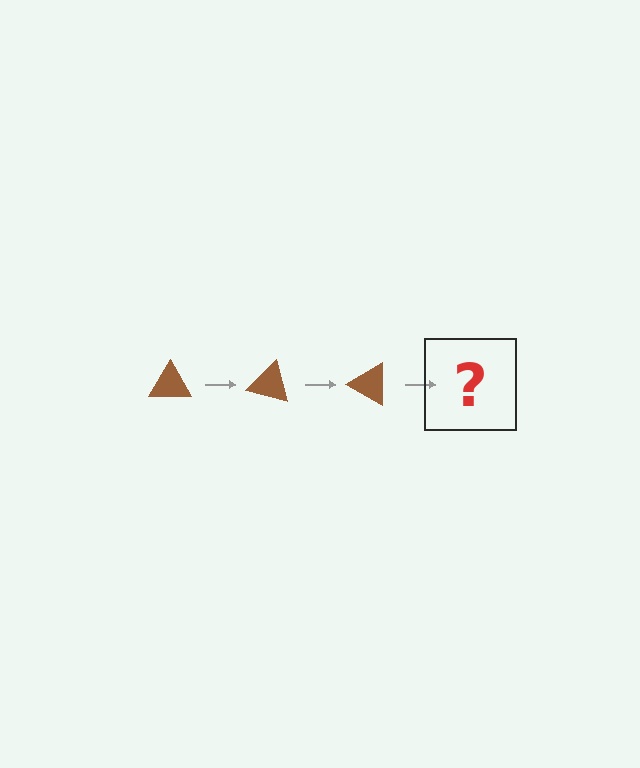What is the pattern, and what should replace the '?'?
The pattern is that the triangle rotates 15 degrees each step. The '?' should be a brown triangle rotated 45 degrees.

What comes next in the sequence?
The next element should be a brown triangle rotated 45 degrees.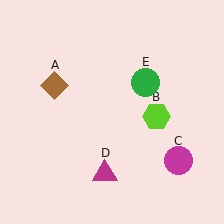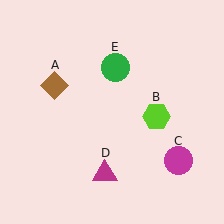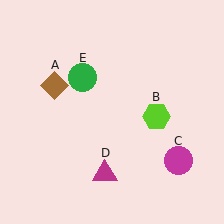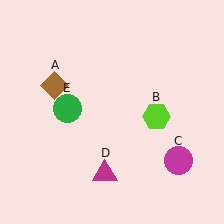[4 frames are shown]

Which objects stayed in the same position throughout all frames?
Brown diamond (object A) and lime hexagon (object B) and magenta circle (object C) and magenta triangle (object D) remained stationary.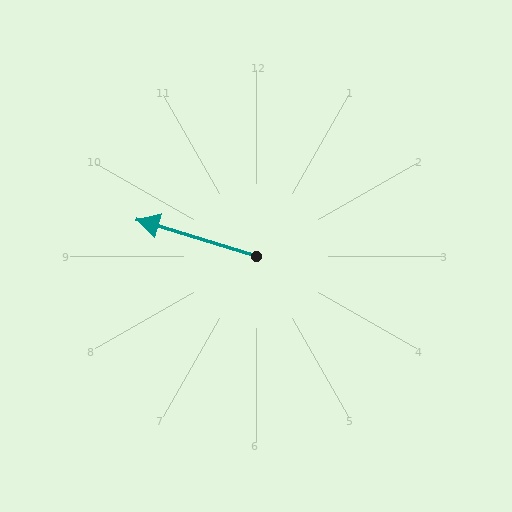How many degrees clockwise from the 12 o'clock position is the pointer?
Approximately 287 degrees.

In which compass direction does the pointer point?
West.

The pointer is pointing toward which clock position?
Roughly 10 o'clock.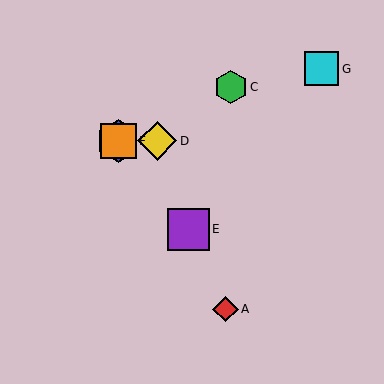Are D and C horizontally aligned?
No, D is at y≈141 and C is at y≈87.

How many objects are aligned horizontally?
3 objects (B, D, F) are aligned horizontally.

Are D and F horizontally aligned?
Yes, both are at y≈141.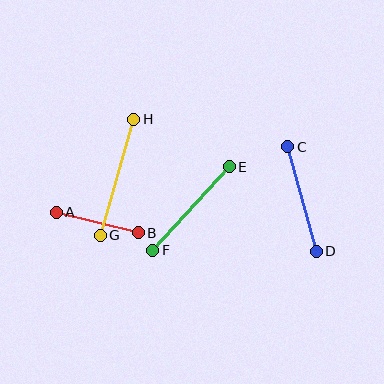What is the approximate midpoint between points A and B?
The midpoint is at approximately (97, 222) pixels.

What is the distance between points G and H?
The distance is approximately 121 pixels.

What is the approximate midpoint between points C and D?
The midpoint is at approximately (302, 199) pixels.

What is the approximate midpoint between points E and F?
The midpoint is at approximately (191, 208) pixels.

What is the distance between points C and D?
The distance is approximately 109 pixels.